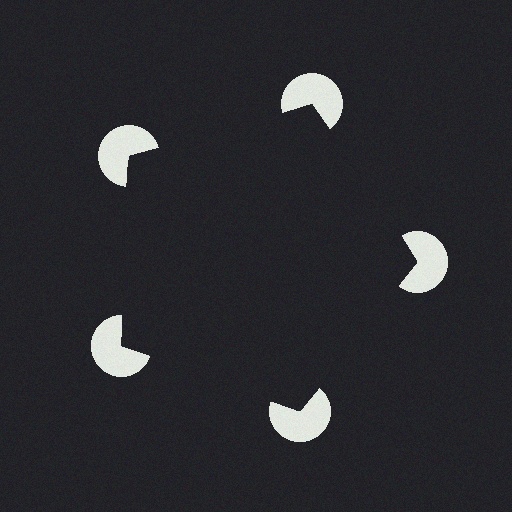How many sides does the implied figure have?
5 sides.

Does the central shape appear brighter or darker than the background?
It typically appears slightly darker than the background, even though no actual brightness change is drawn.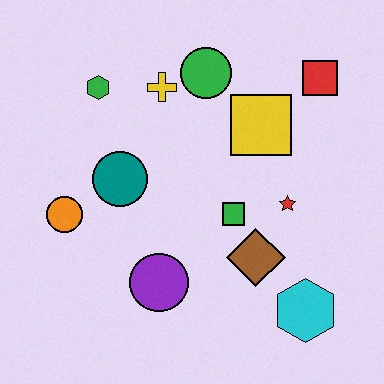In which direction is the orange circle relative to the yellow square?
The orange circle is to the left of the yellow square.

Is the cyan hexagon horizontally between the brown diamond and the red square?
Yes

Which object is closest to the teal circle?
The orange circle is closest to the teal circle.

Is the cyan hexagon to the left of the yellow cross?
No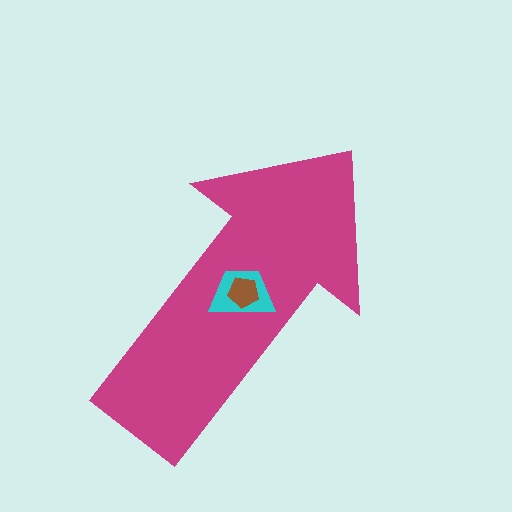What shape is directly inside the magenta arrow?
The cyan trapezoid.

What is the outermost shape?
The magenta arrow.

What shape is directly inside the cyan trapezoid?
The brown pentagon.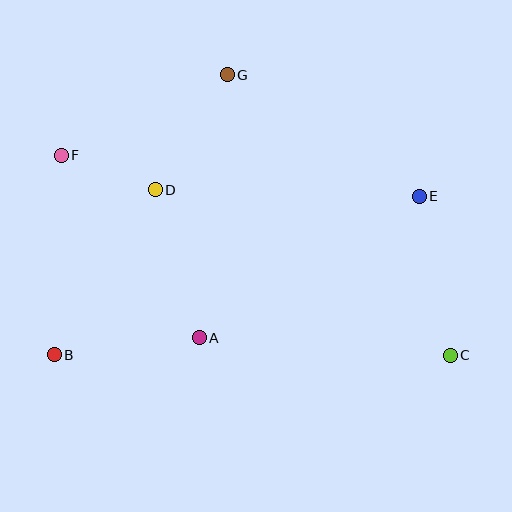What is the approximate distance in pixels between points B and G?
The distance between B and G is approximately 329 pixels.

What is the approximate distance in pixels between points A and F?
The distance between A and F is approximately 229 pixels.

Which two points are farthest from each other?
Points C and F are farthest from each other.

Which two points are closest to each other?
Points D and F are closest to each other.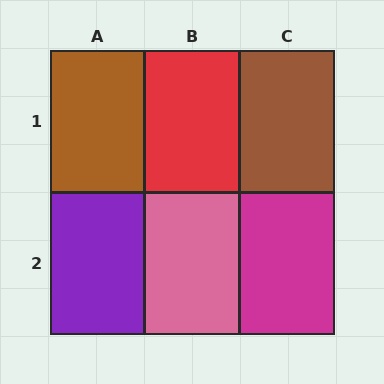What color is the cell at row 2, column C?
Magenta.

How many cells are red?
1 cell is red.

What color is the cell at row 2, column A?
Purple.